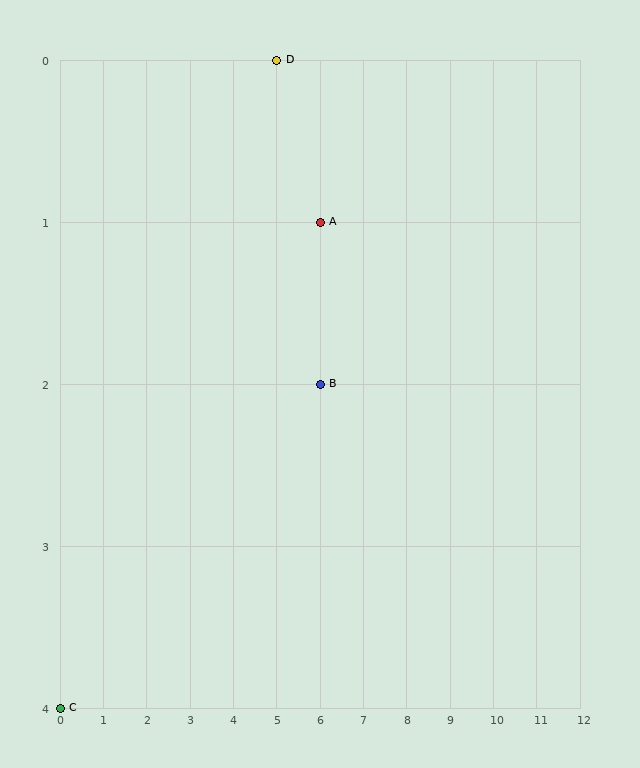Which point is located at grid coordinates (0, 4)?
Point C is at (0, 4).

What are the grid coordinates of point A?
Point A is at grid coordinates (6, 1).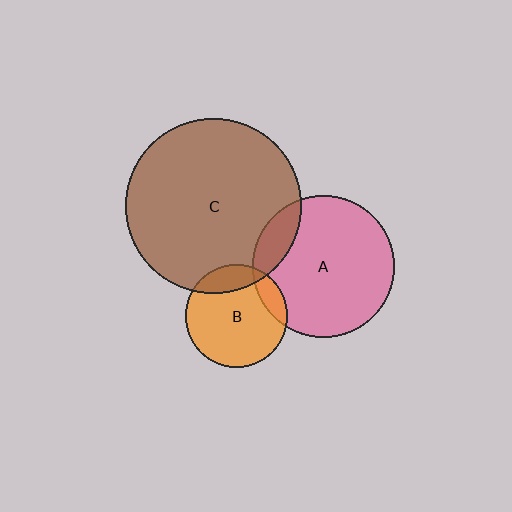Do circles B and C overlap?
Yes.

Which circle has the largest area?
Circle C (brown).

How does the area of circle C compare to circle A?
Approximately 1.5 times.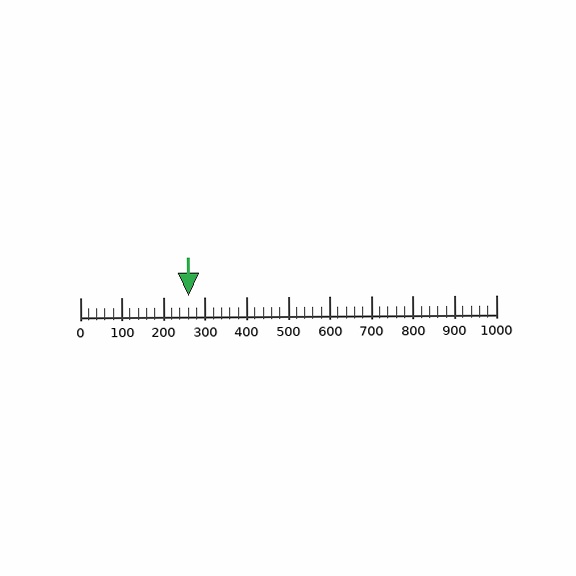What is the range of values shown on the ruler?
The ruler shows values from 0 to 1000.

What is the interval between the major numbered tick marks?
The major tick marks are spaced 100 units apart.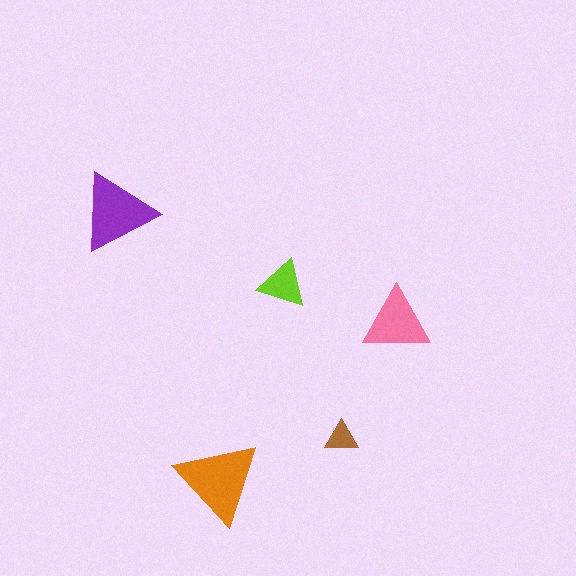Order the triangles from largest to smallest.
the orange one, the purple one, the pink one, the lime one, the brown one.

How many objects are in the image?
There are 5 objects in the image.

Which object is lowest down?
The orange triangle is bottommost.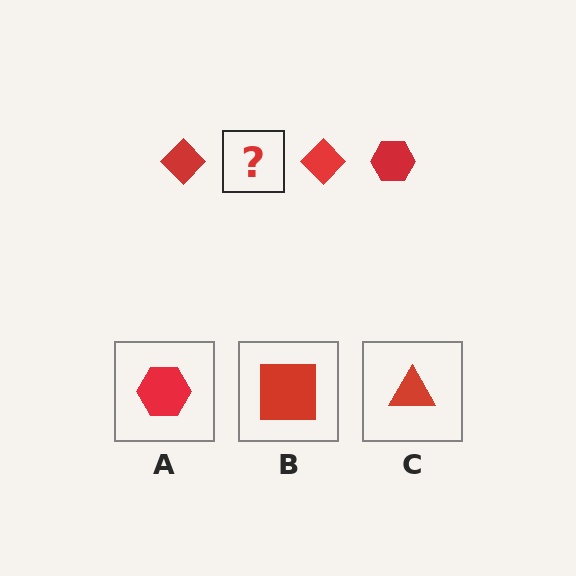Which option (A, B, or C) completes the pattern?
A.